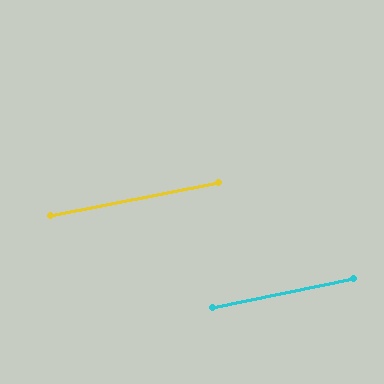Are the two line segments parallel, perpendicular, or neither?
Parallel — their directions differ by only 0.4°.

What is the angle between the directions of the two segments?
Approximately 0 degrees.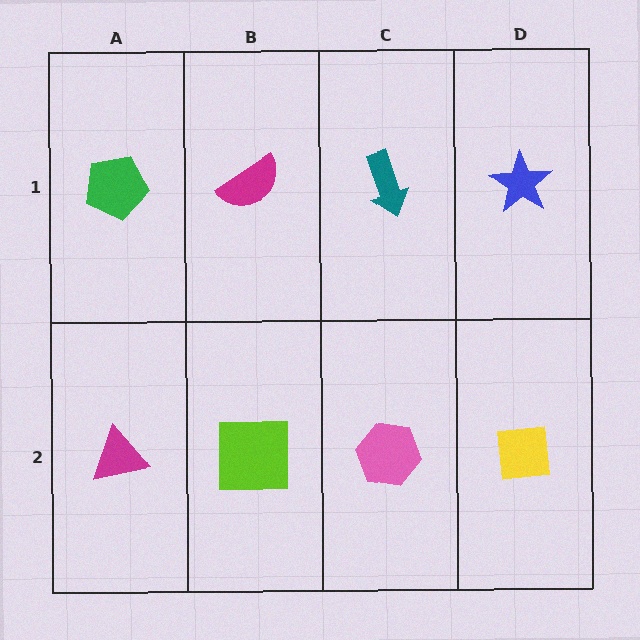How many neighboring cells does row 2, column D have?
2.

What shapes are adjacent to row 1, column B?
A lime square (row 2, column B), a green pentagon (row 1, column A), a teal arrow (row 1, column C).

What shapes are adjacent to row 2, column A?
A green pentagon (row 1, column A), a lime square (row 2, column B).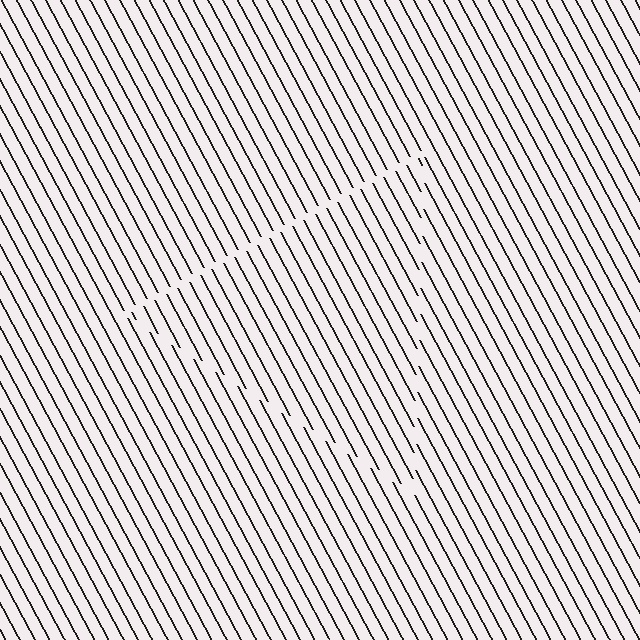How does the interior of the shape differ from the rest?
The interior of the shape contains the same grating, shifted by half a period — the contour is defined by the phase discontinuity where line-ends from the inner and outer gratings abut.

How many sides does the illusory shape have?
3 sides — the line-ends trace a triangle.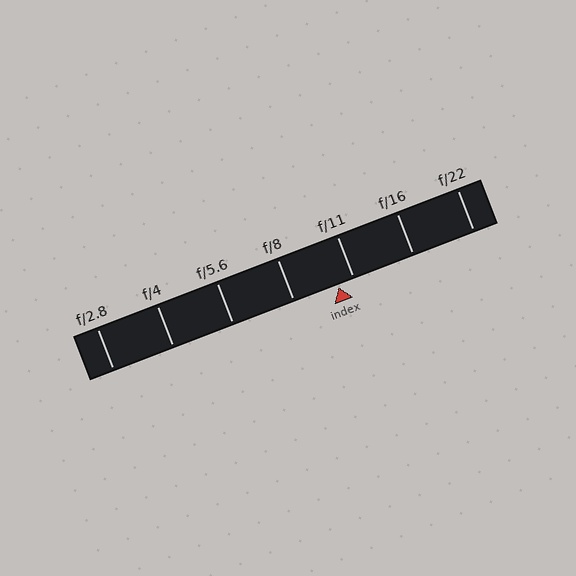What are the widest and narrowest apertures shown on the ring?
The widest aperture shown is f/2.8 and the narrowest is f/22.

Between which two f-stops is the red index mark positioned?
The index mark is between f/8 and f/11.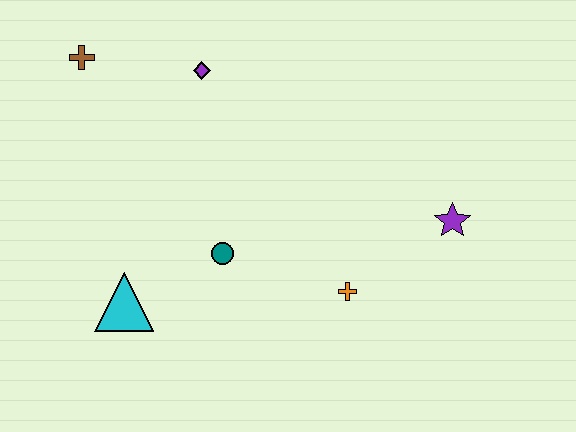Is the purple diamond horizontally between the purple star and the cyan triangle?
Yes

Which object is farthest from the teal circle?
The brown cross is farthest from the teal circle.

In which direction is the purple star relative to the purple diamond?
The purple star is to the right of the purple diamond.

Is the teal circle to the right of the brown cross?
Yes